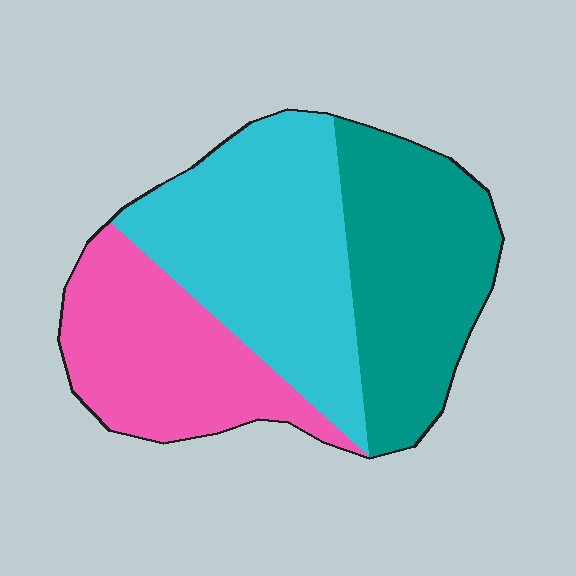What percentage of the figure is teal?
Teal covers about 35% of the figure.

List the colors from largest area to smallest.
From largest to smallest: cyan, teal, pink.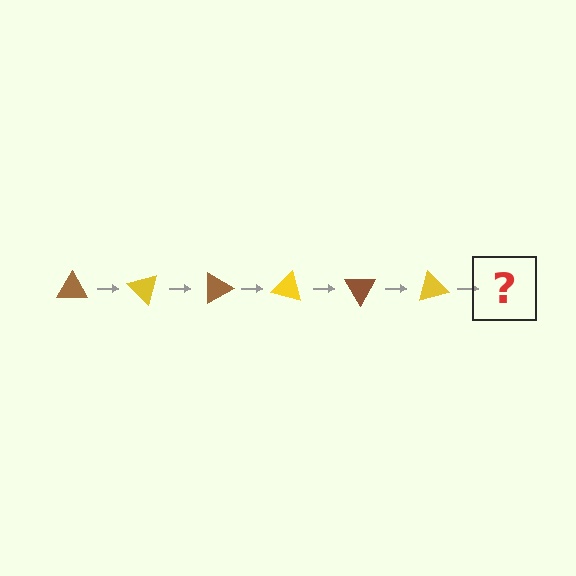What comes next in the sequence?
The next element should be a brown triangle, rotated 270 degrees from the start.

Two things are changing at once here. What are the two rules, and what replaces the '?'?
The two rules are that it rotates 45 degrees each step and the color cycles through brown and yellow. The '?' should be a brown triangle, rotated 270 degrees from the start.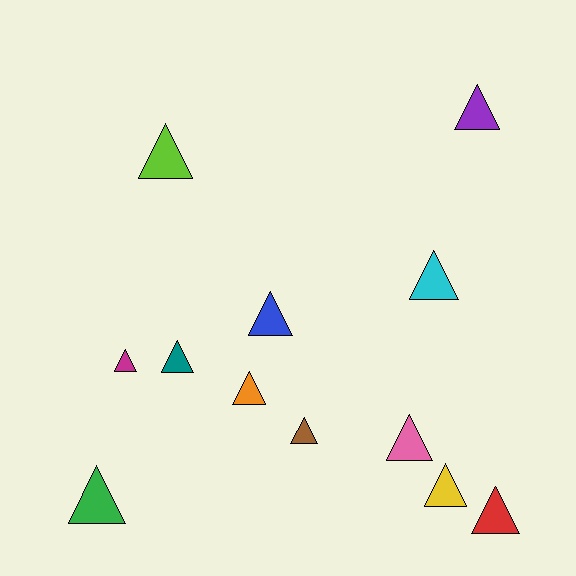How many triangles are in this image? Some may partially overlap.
There are 12 triangles.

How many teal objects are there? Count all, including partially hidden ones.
There is 1 teal object.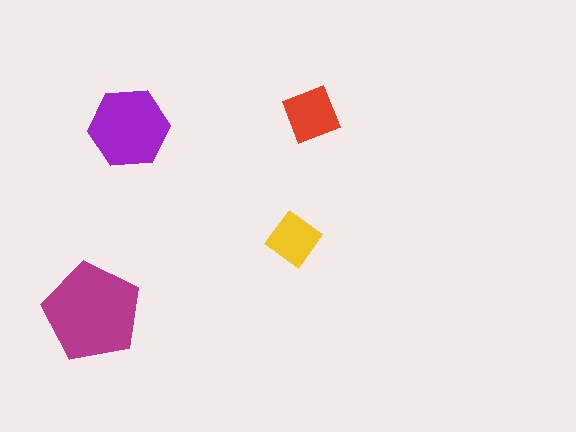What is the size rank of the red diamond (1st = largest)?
3rd.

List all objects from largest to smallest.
The magenta pentagon, the purple hexagon, the red diamond, the yellow diamond.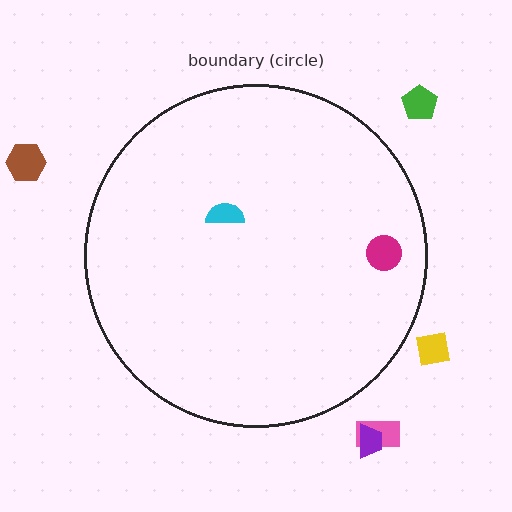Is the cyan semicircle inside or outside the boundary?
Inside.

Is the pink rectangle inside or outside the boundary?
Outside.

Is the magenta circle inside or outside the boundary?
Inside.